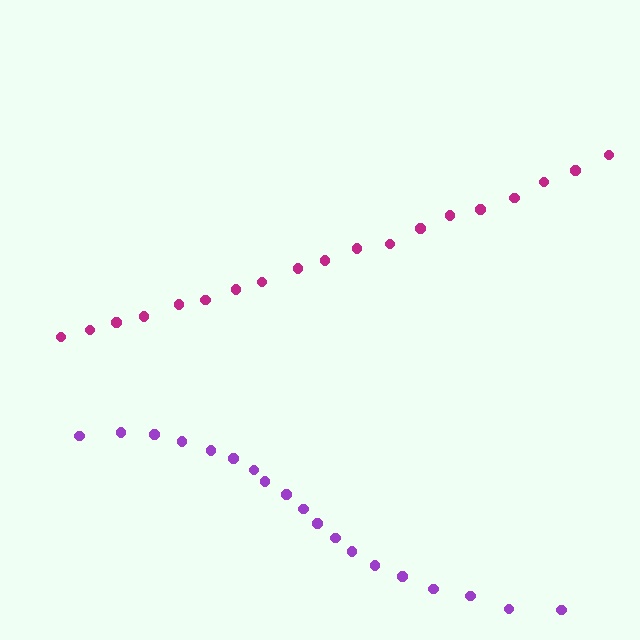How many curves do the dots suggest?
There are 2 distinct paths.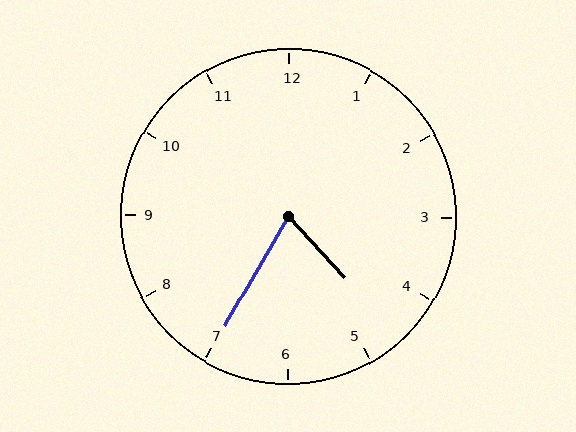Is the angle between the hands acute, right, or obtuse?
It is acute.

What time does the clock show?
4:35.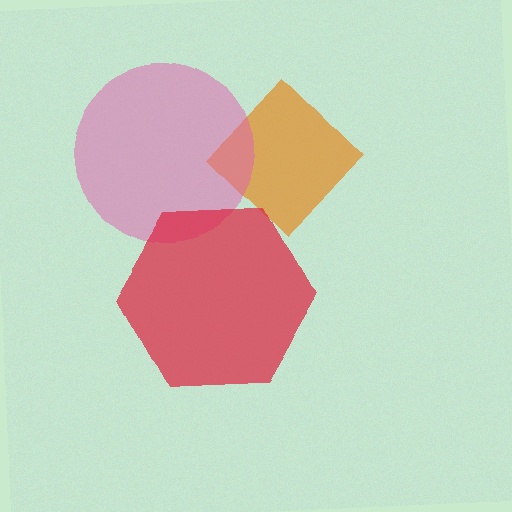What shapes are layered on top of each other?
The layered shapes are: an orange diamond, a pink circle, a red hexagon.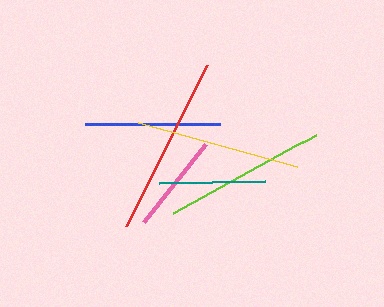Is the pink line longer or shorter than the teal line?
The teal line is longer than the pink line.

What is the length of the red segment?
The red segment is approximately 181 pixels long.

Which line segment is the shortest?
The pink line is the shortest at approximately 100 pixels.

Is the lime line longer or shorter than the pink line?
The lime line is longer than the pink line.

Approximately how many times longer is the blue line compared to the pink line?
The blue line is approximately 1.4 times the length of the pink line.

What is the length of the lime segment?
The lime segment is approximately 164 pixels long.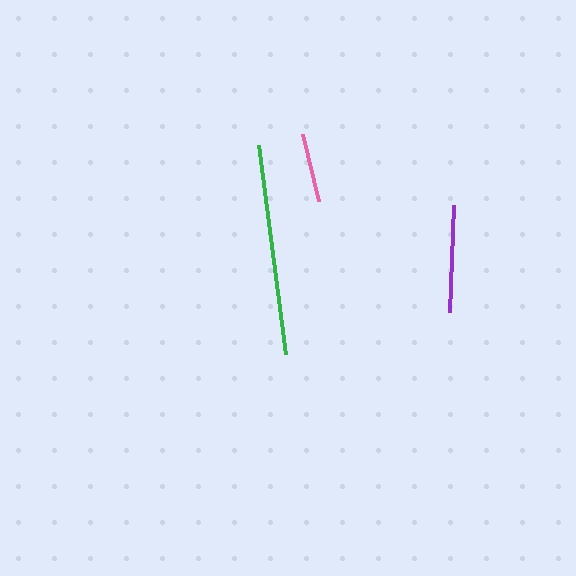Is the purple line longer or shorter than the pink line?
The purple line is longer than the pink line.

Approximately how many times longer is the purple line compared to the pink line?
The purple line is approximately 1.5 times the length of the pink line.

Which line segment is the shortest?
The pink line is the shortest at approximately 69 pixels.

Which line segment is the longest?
The green line is the longest at approximately 211 pixels.